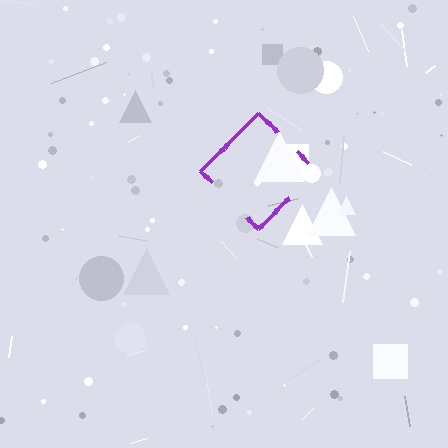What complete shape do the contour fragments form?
The contour fragments form a diamond.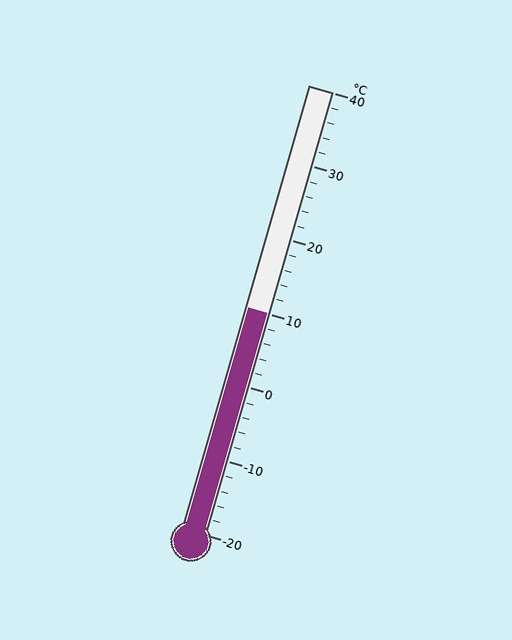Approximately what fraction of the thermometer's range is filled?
The thermometer is filled to approximately 50% of its range.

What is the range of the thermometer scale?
The thermometer scale ranges from -20°C to 40°C.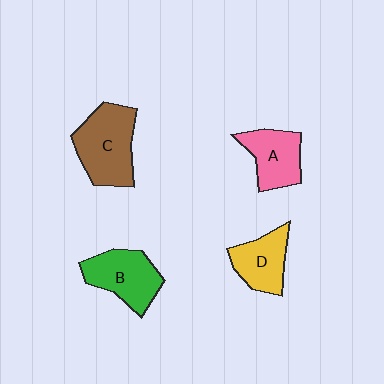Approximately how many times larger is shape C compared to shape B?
Approximately 1.2 times.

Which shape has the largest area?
Shape C (brown).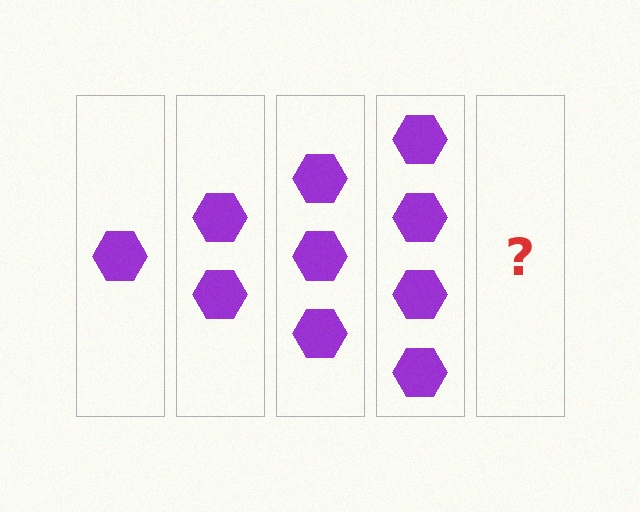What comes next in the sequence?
The next element should be 5 hexagons.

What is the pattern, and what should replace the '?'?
The pattern is that each step adds one more hexagon. The '?' should be 5 hexagons.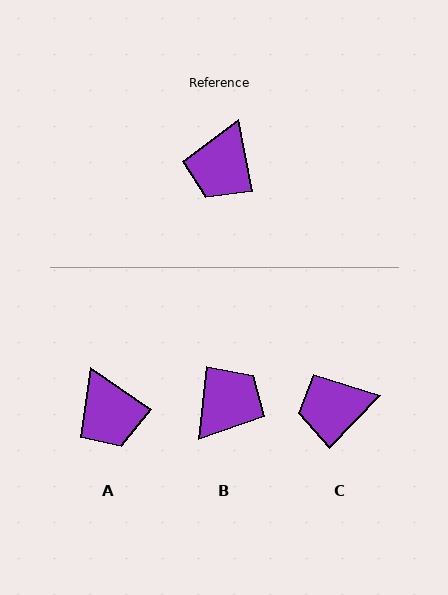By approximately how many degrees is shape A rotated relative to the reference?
Approximately 44 degrees counter-clockwise.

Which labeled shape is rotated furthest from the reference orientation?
B, about 162 degrees away.